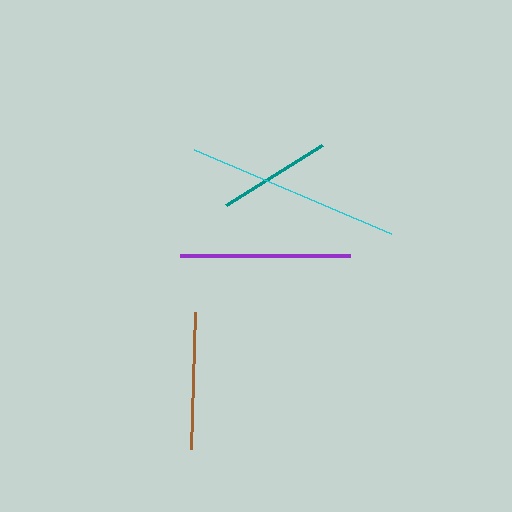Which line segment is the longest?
The cyan line is the longest at approximately 214 pixels.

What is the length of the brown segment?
The brown segment is approximately 137 pixels long.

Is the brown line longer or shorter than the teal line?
The brown line is longer than the teal line.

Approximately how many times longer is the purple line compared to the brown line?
The purple line is approximately 1.2 times the length of the brown line.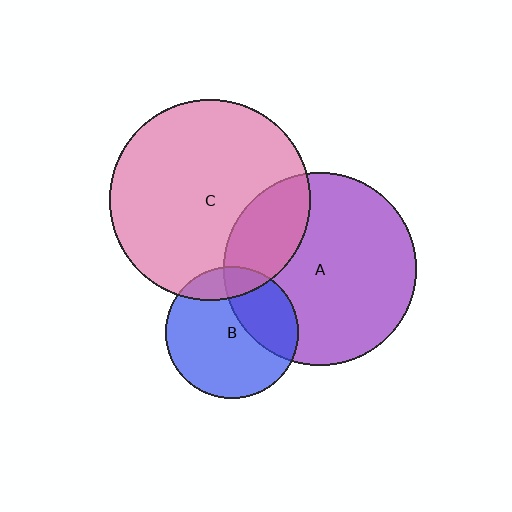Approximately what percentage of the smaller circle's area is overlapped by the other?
Approximately 15%.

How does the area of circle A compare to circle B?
Approximately 2.1 times.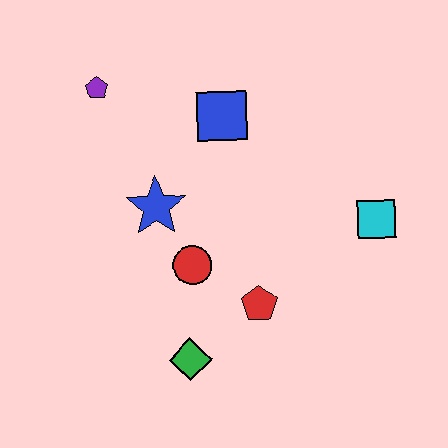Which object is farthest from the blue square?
The green diamond is farthest from the blue square.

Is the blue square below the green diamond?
No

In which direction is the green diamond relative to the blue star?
The green diamond is below the blue star.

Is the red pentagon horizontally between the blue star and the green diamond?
No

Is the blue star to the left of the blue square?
Yes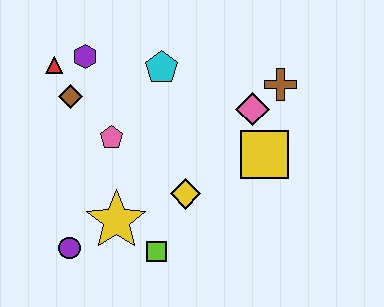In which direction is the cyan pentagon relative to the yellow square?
The cyan pentagon is to the left of the yellow square.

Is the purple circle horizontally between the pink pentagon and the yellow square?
No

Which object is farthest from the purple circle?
The brown cross is farthest from the purple circle.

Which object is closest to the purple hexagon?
The red triangle is closest to the purple hexagon.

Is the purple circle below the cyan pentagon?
Yes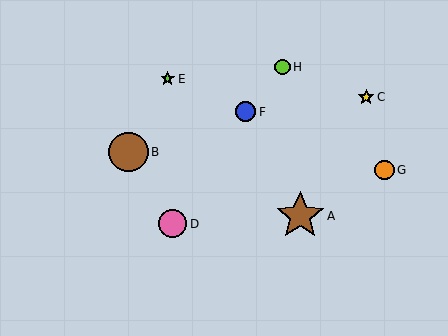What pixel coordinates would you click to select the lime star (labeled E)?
Click at (168, 79) to select the lime star E.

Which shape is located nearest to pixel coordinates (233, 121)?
The blue circle (labeled F) at (245, 112) is nearest to that location.